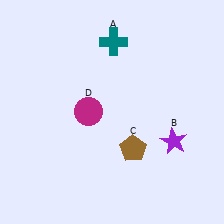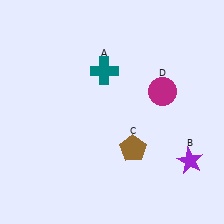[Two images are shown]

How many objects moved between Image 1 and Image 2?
3 objects moved between the two images.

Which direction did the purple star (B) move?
The purple star (B) moved down.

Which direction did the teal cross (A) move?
The teal cross (A) moved down.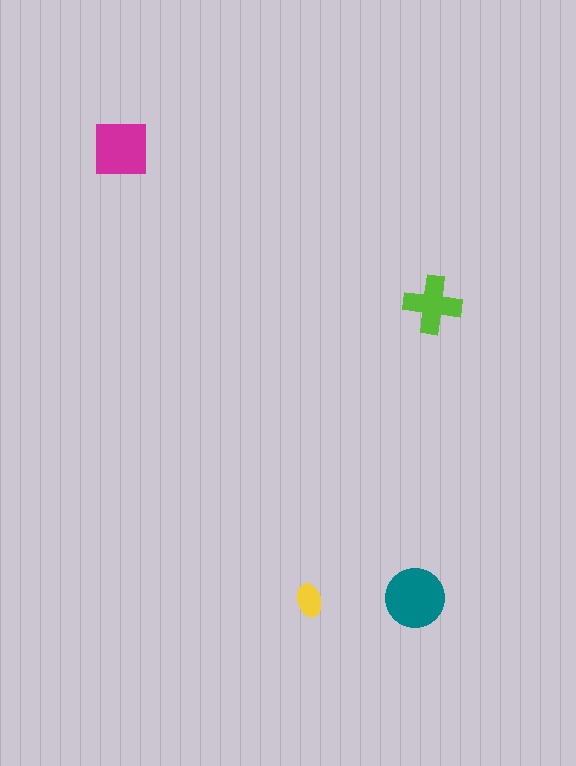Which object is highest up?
The magenta square is topmost.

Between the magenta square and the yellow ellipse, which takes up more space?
The magenta square.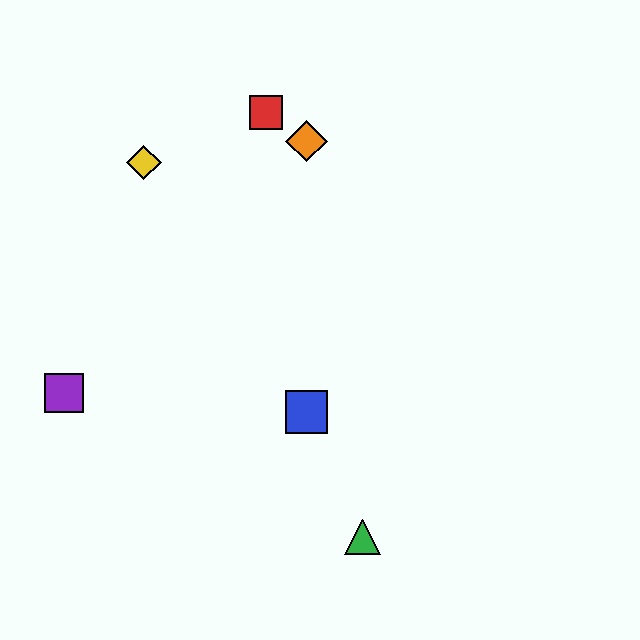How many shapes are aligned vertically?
2 shapes (the blue square, the orange diamond) are aligned vertically.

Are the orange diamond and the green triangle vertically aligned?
No, the orange diamond is at x≈307 and the green triangle is at x≈362.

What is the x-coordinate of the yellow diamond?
The yellow diamond is at x≈144.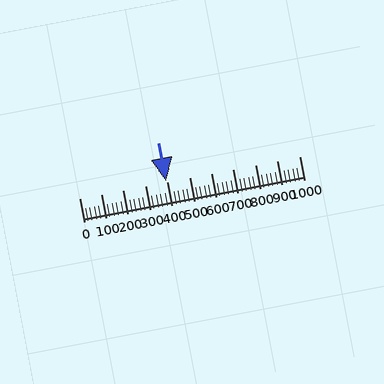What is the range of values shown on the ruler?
The ruler shows values from 0 to 1000.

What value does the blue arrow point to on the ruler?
The blue arrow points to approximately 397.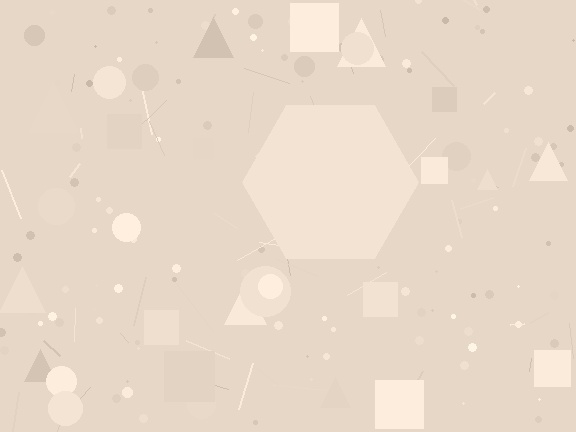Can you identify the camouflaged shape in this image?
The camouflaged shape is a hexagon.